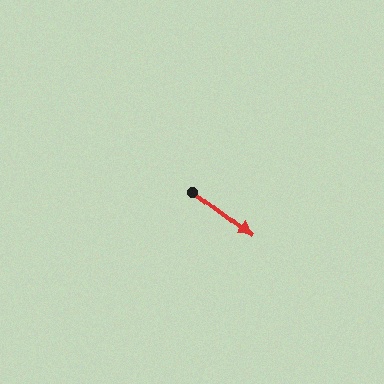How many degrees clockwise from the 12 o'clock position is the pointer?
Approximately 127 degrees.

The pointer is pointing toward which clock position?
Roughly 4 o'clock.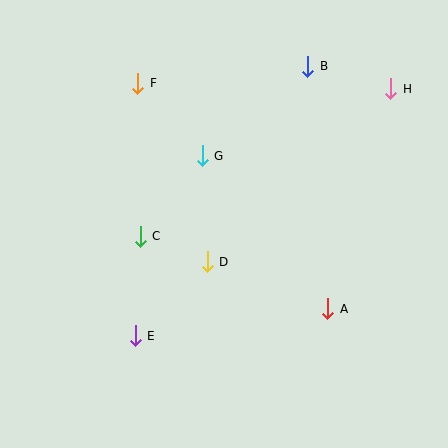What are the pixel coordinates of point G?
Point G is at (202, 156).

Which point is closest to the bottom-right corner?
Point A is closest to the bottom-right corner.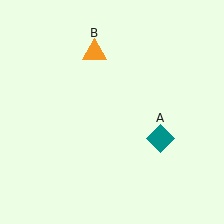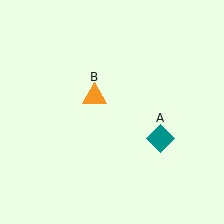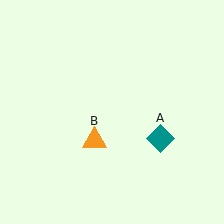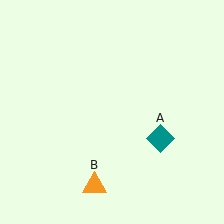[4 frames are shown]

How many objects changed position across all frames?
1 object changed position: orange triangle (object B).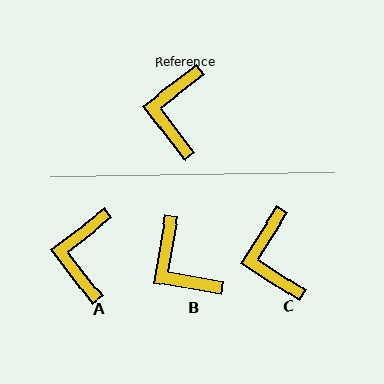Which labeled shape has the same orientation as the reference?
A.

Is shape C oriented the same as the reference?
No, it is off by about 20 degrees.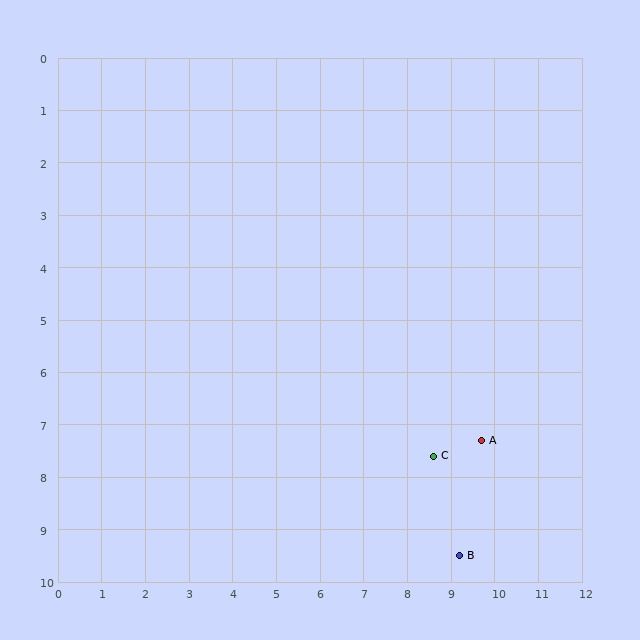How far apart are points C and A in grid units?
Points C and A are about 1.1 grid units apart.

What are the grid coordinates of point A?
Point A is at approximately (9.7, 7.3).